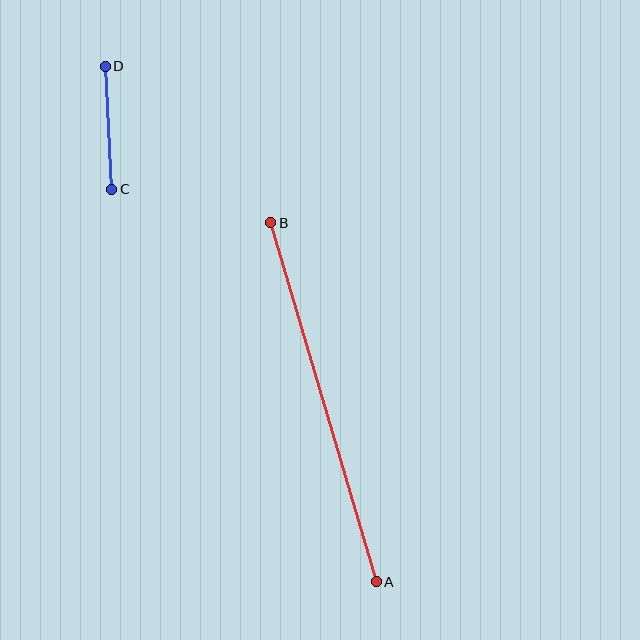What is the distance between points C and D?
The distance is approximately 123 pixels.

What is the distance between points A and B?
The distance is approximately 374 pixels.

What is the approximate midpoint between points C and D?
The midpoint is at approximately (108, 128) pixels.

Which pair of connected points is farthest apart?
Points A and B are farthest apart.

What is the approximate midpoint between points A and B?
The midpoint is at approximately (323, 402) pixels.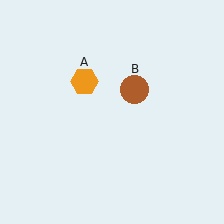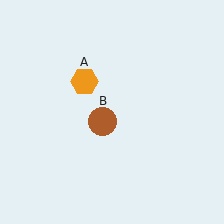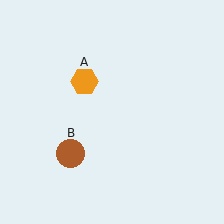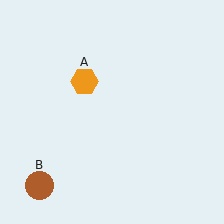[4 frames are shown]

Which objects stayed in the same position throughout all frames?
Orange hexagon (object A) remained stationary.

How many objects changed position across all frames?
1 object changed position: brown circle (object B).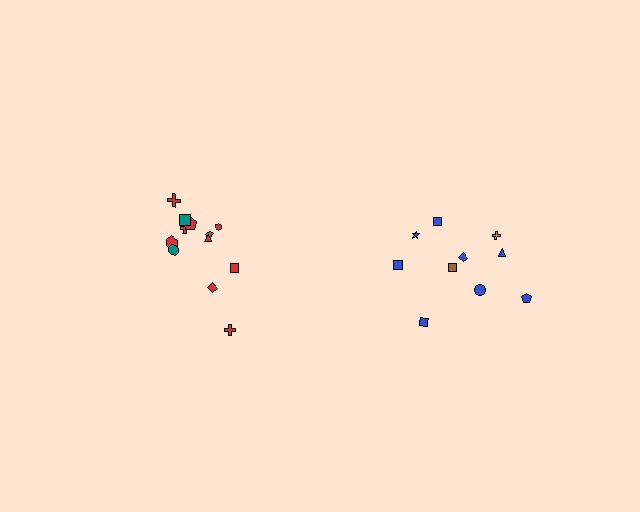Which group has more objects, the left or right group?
The left group.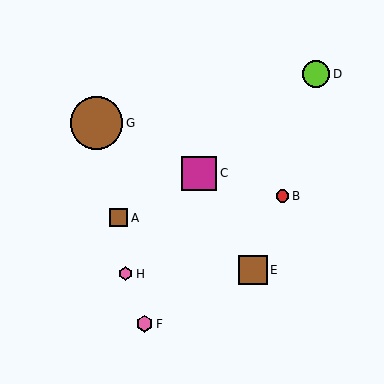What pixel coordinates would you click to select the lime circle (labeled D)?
Click at (316, 74) to select the lime circle D.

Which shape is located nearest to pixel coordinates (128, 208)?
The brown square (labeled A) at (119, 218) is nearest to that location.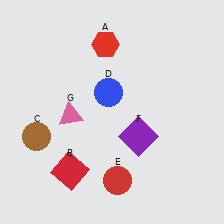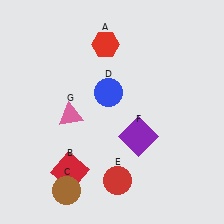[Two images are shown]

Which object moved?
The brown circle (C) moved down.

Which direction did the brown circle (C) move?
The brown circle (C) moved down.